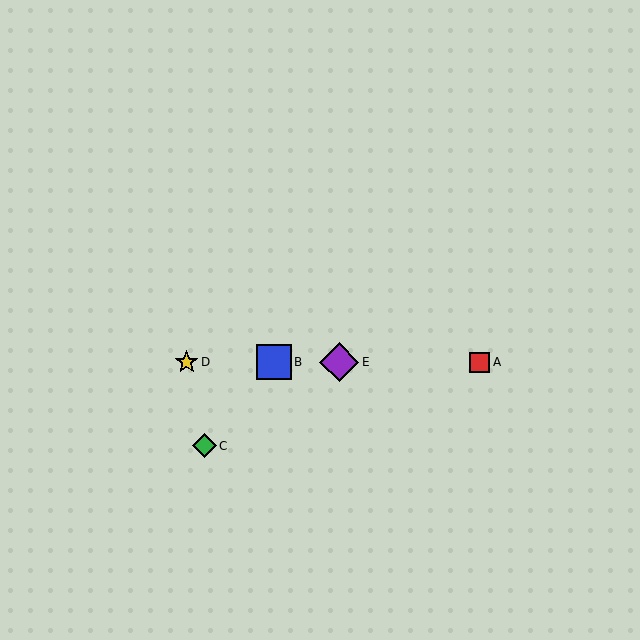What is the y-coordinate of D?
Object D is at y≈362.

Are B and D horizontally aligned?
Yes, both are at y≈362.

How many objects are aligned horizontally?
4 objects (A, B, D, E) are aligned horizontally.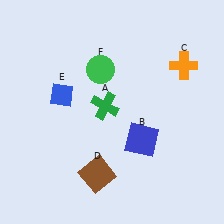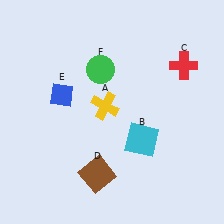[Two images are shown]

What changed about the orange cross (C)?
In Image 1, C is orange. In Image 2, it changed to red.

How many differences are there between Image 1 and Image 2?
There are 3 differences between the two images.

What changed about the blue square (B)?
In Image 1, B is blue. In Image 2, it changed to cyan.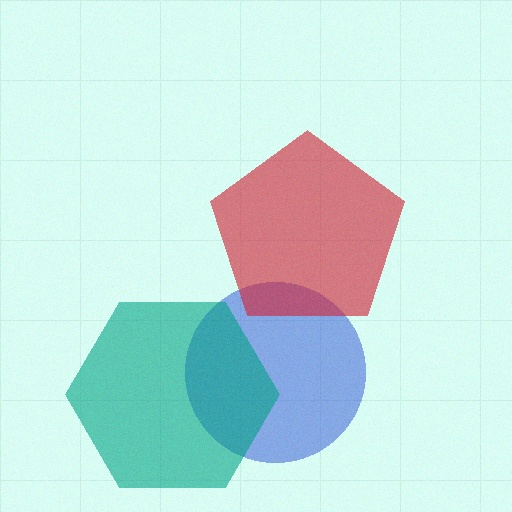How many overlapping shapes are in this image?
There are 3 overlapping shapes in the image.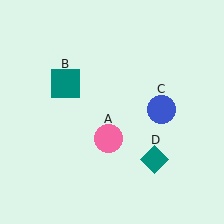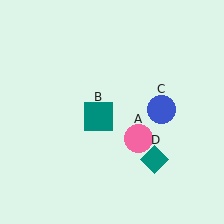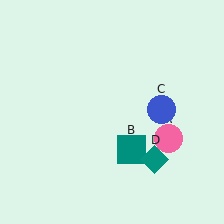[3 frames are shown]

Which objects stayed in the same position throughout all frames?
Blue circle (object C) and teal diamond (object D) remained stationary.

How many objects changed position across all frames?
2 objects changed position: pink circle (object A), teal square (object B).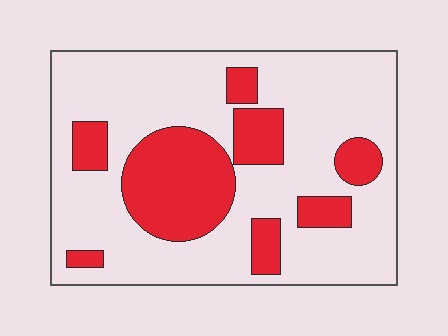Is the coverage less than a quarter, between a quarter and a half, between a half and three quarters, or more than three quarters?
Between a quarter and a half.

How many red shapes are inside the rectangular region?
8.